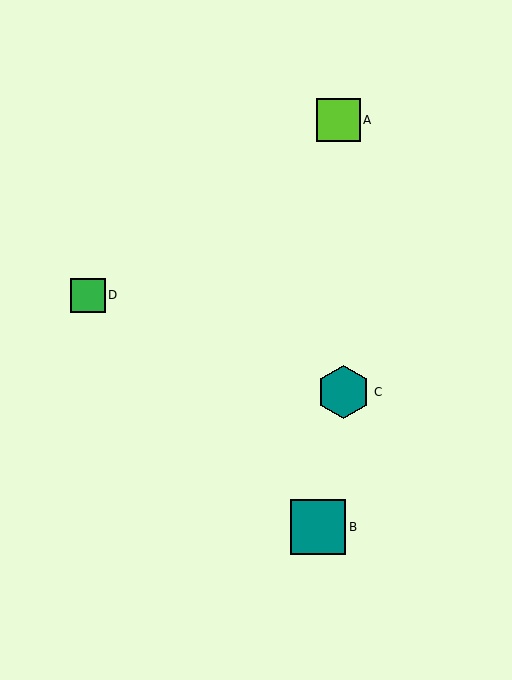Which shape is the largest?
The teal square (labeled B) is the largest.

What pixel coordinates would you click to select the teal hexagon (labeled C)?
Click at (344, 392) to select the teal hexagon C.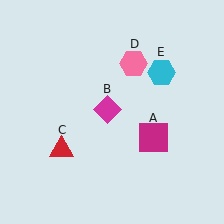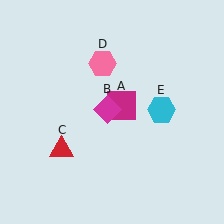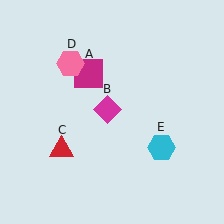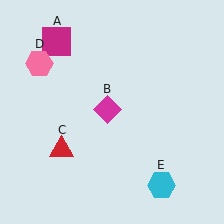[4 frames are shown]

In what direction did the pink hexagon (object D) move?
The pink hexagon (object D) moved left.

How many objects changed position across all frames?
3 objects changed position: magenta square (object A), pink hexagon (object D), cyan hexagon (object E).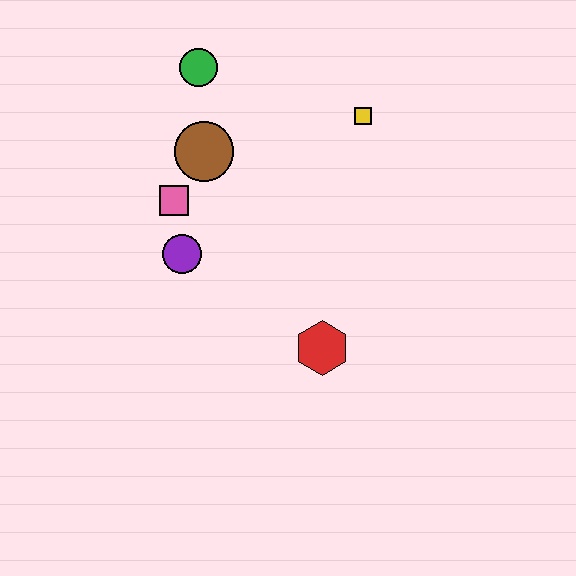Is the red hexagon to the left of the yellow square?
Yes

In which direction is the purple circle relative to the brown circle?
The purple circle is below the brown circle.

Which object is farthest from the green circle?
The red hexagon is farthest from the green circle.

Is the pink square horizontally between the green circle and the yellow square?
No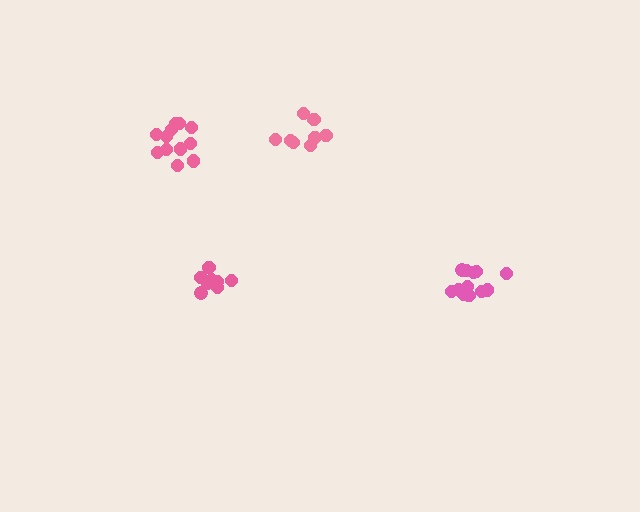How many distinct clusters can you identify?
There are 4 distinct clusters.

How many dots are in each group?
Group 1: 14 dots, Group 2: 8 dots, Group 3: 12 dots, Group 4: 8 dots (42 total).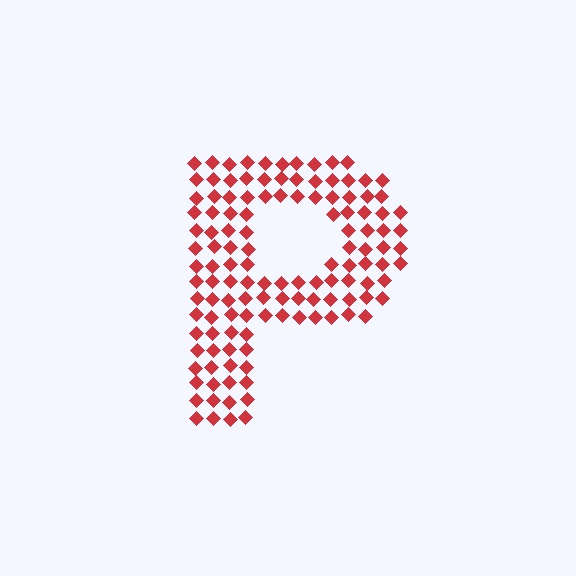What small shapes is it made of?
It is made of small diamonds.